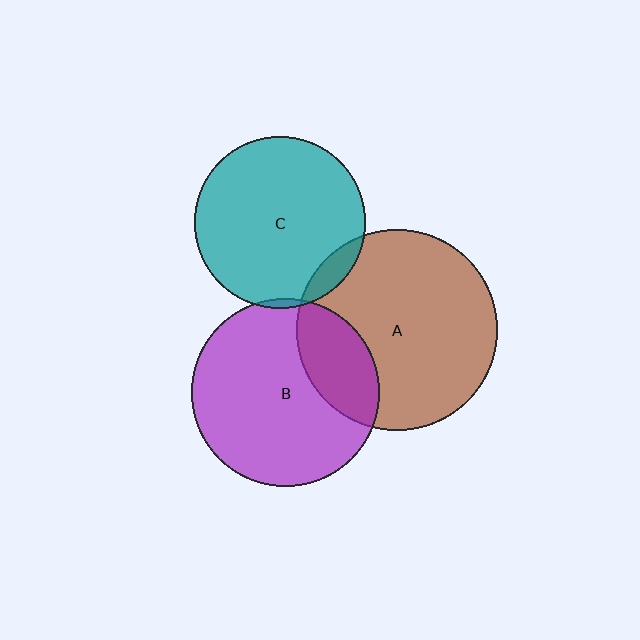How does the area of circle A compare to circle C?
Approximately 1.4 times.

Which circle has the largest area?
Circle A (brown).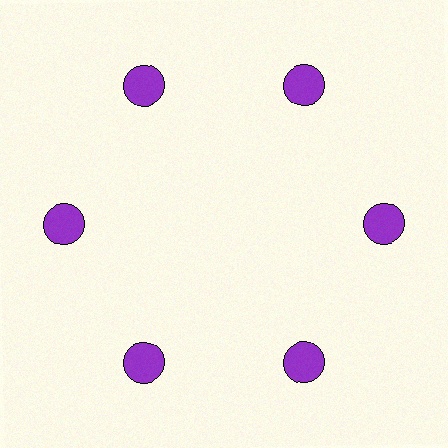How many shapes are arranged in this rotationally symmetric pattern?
There are 6 shapes, arranged in 6 groups of 1.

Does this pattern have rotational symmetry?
Yes, this pattern has 6-fold rotational symmetry. It looks the same after rotating 60 degrees around the center.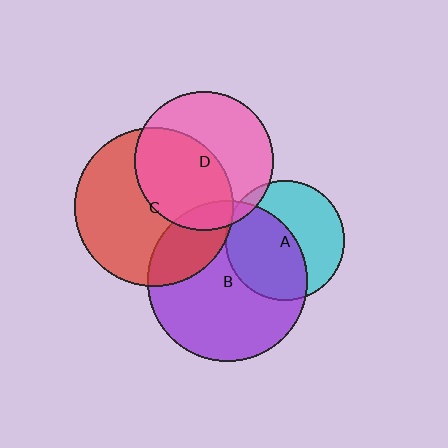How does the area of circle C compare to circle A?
Approximately 1.8 times.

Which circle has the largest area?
Circle B (purple).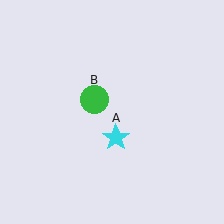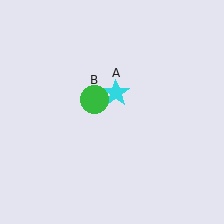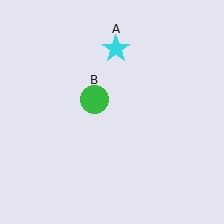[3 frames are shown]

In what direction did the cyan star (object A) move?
The cyan star (object A) moved up.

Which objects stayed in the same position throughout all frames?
Green circle (object B) remained stationary.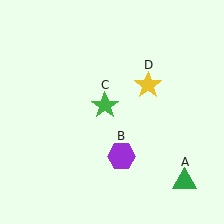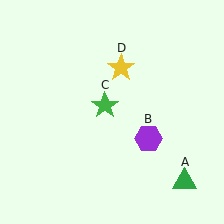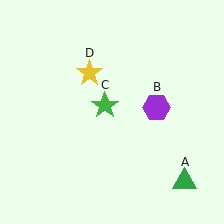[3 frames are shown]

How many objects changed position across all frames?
2 objects changed position: purple hexagon (object B), yellow star (object D).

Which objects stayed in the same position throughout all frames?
Green triangle (object A) and green star (object C) remained stationary.